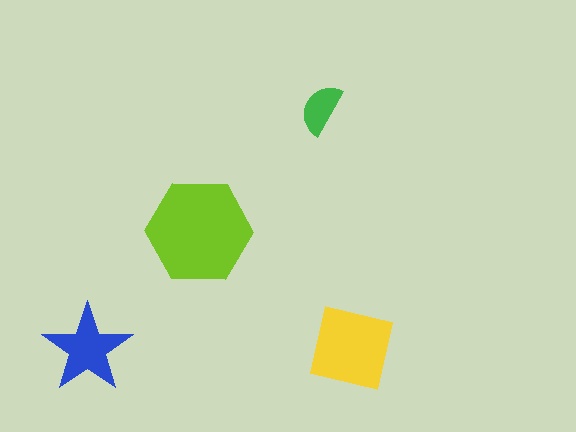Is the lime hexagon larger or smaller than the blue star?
Larger.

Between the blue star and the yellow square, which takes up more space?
The yellow square.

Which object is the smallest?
The green semicircle.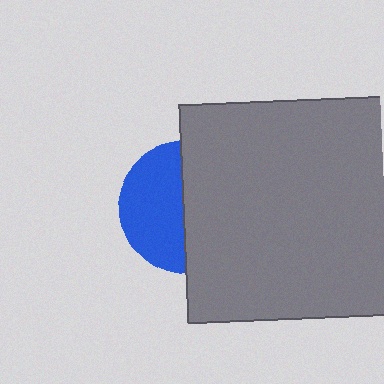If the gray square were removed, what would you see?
You would see the complete blue circle.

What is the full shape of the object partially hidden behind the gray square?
The partially hidden object is a blue circle.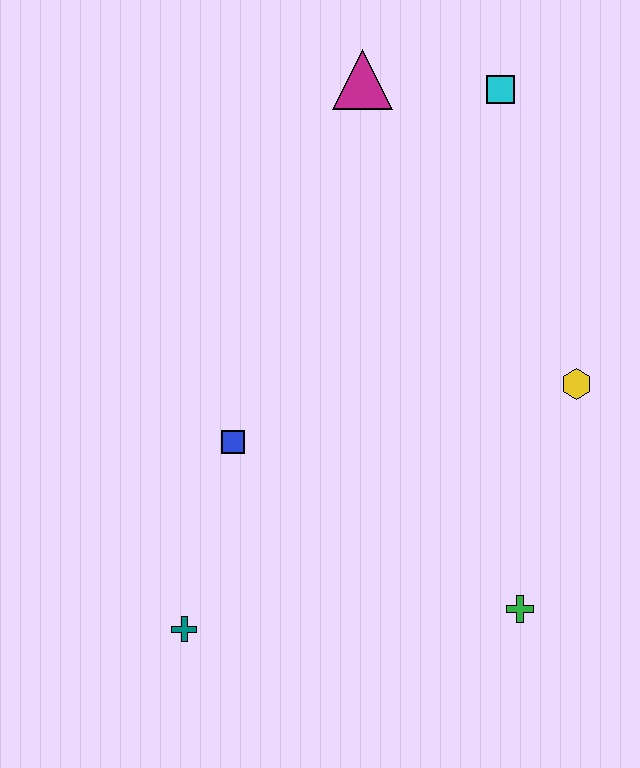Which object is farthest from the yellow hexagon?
The teal cross is farthest from the yellow hexagon.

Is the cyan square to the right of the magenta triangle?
Yes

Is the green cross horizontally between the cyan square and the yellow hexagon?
Yes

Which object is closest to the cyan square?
The magenta triangle is closest to the cyan square.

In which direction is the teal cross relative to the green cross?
The teal cross is to the left of the green cross.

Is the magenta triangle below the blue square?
No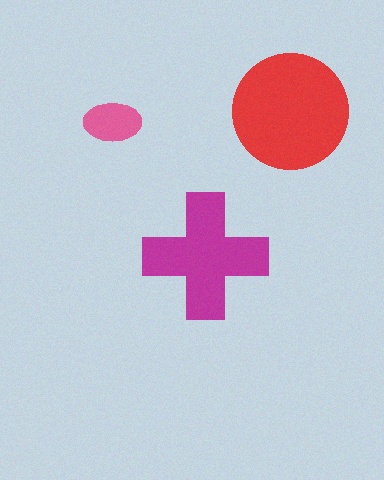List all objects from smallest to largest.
The pink ellipse, the magenta cross, the red circle.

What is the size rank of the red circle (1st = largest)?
1st.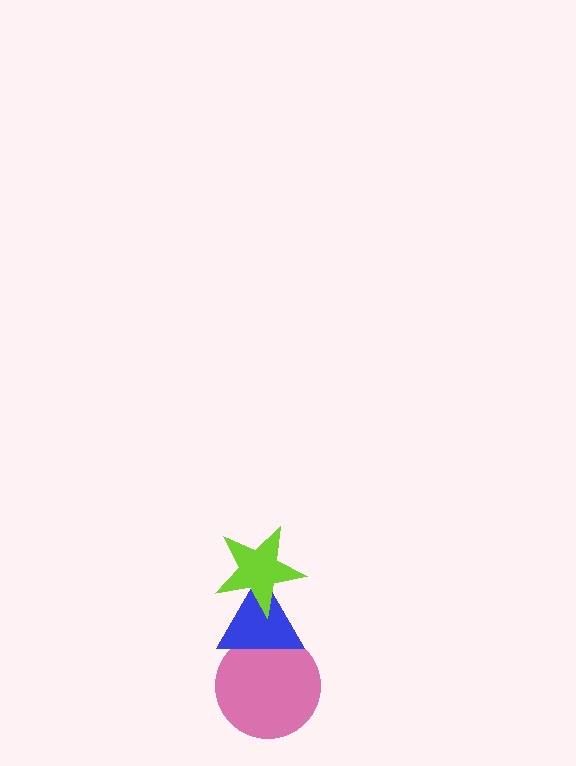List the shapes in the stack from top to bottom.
From top to bottom: the lime star, the blue triangle, the pink circle.